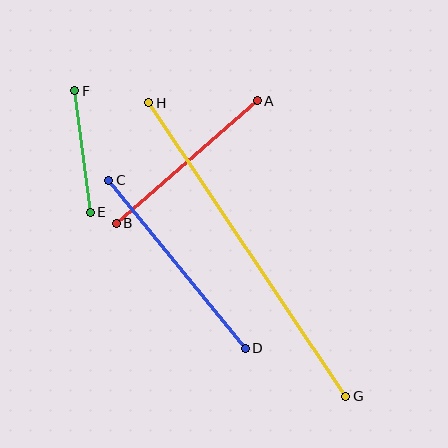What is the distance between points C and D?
The distance is approximately 217 pixels.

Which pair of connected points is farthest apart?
Points G and H are farthest apart.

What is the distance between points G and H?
The distance is approximately 354 pixels.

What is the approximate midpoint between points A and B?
The midpoint is at approximately (187, 162) pixels.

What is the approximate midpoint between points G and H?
The midpoint is at approximately (247, 250) pixels.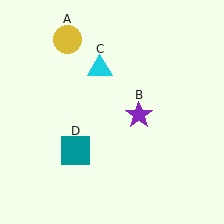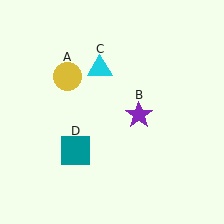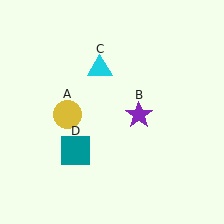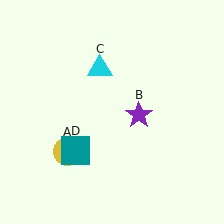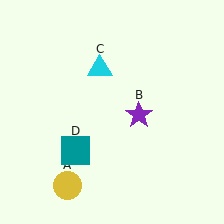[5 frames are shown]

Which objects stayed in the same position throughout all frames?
Purple star (object B) and cyan triangle (object C) and teal square (object D) remained stationary.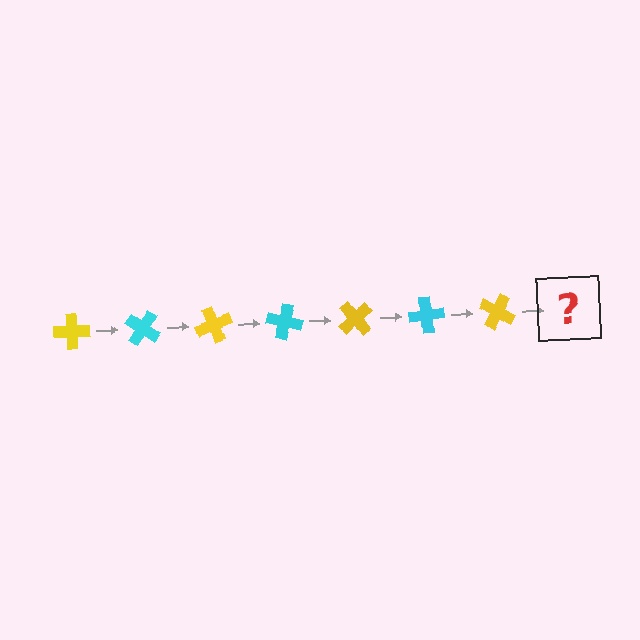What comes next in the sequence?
The next element should be a cyan cross, rotated 245 degrees from the start.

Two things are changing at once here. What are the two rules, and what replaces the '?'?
The two rules are that it rotates 35 degrees each step and the color cycles through yellow and cyan. The '?' should be a cyan cross, rotated 245 degrees from the start.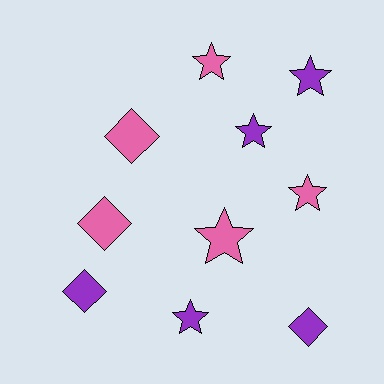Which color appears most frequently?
Pink, with 5 objects.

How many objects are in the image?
There are 10 objects.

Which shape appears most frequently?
Star, with 6 objects.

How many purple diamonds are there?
There are 2 purple diamonds.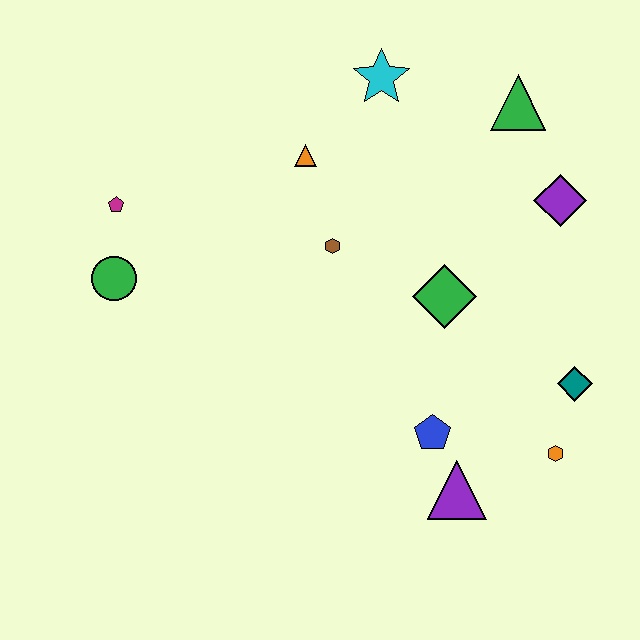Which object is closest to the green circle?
The magenta pentagon is closest to the green circle.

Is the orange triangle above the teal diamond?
Yes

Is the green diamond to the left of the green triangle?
Yes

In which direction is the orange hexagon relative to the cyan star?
The orange hexagon is below the cyan star.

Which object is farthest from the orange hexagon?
The magenta pentagon is farthest from the orange hexagon.